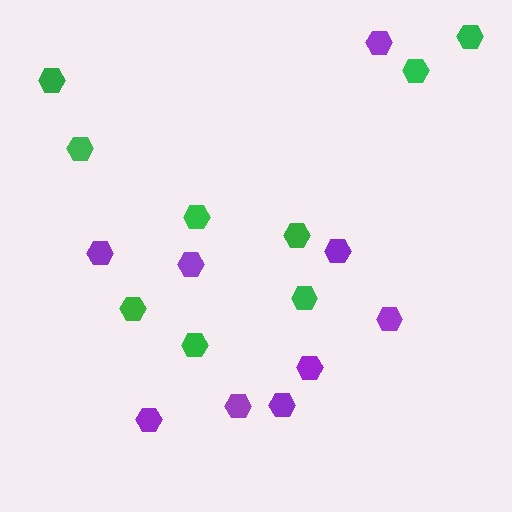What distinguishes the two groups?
There are 2 groups: one group of purple hexagons (9) and one group of green hexagons (9).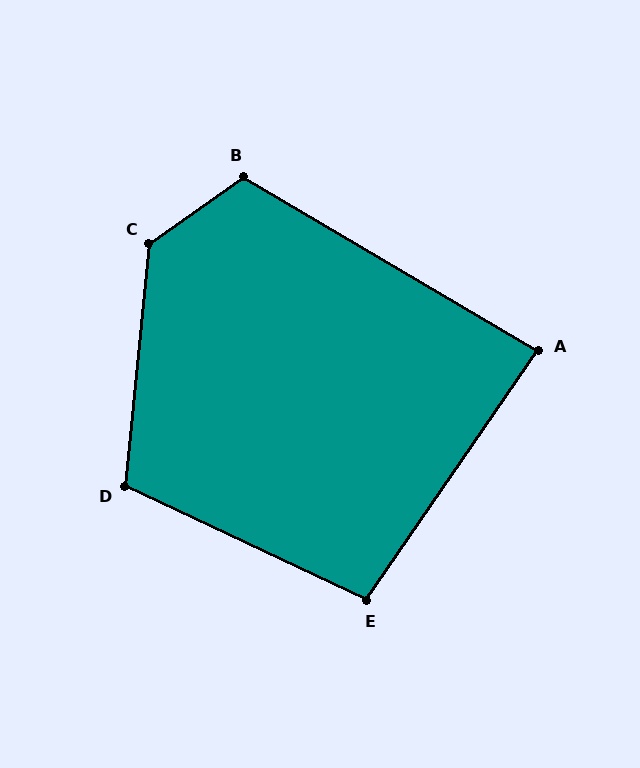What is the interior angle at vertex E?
Approximately 99 degrees (obtuse).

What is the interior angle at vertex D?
Approximately 109 degrees (obtuse).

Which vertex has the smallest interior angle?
A, at approximately 86 degrees.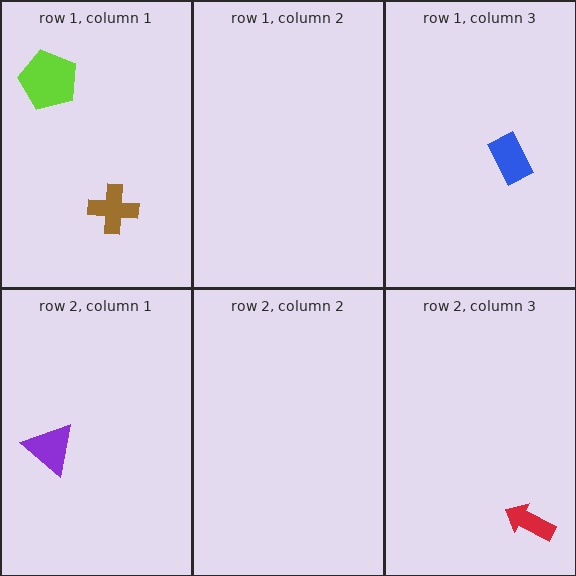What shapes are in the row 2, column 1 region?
The purple triangle.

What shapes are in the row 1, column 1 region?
The lime pentagon, the brown cross.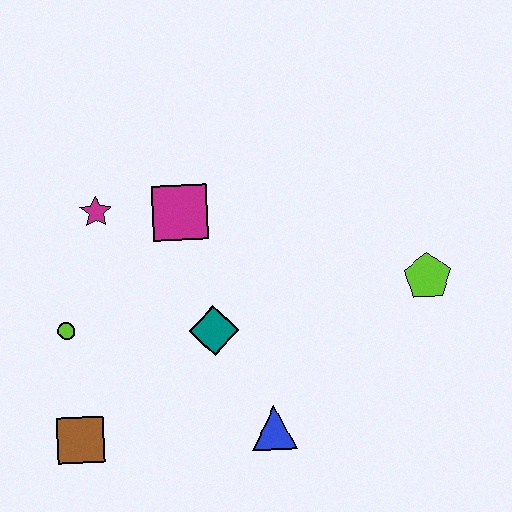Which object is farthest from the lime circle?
The lime pentagon is farthest from the lime circle.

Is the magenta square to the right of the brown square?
Yes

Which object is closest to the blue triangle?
The teal diamond is closest to the blue triangle.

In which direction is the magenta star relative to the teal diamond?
The magenta star is above the teal diamond.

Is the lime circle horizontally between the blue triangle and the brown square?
No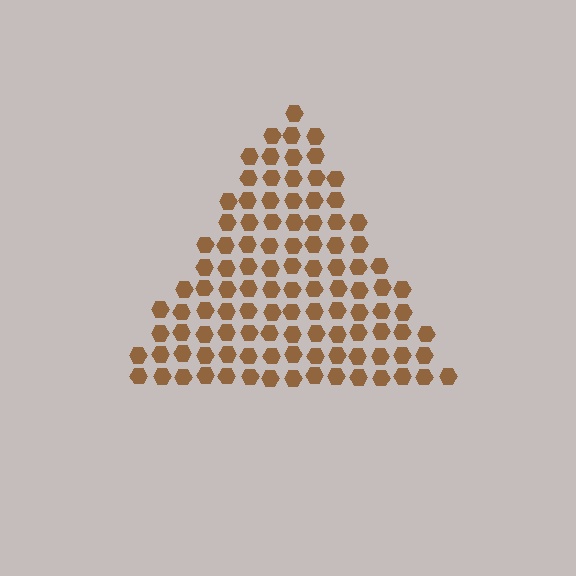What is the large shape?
The large shape is a triangle.